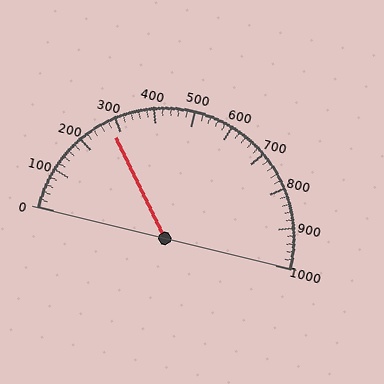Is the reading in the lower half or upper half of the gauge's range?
The reading is in the lower half of the range (0 to 1000).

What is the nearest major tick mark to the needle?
The nearest major tick mark is 300.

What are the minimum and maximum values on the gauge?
The gauge ranges from 0 to 1000.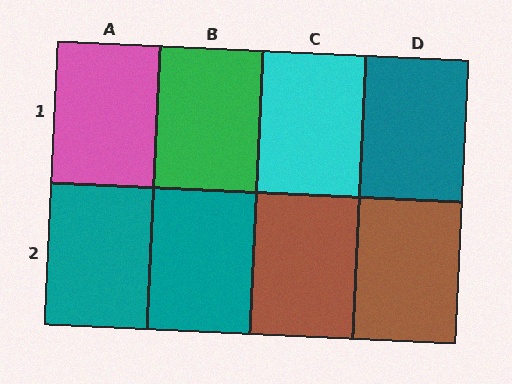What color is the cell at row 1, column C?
Cyan.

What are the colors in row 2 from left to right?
Teal, teal, brown, brown.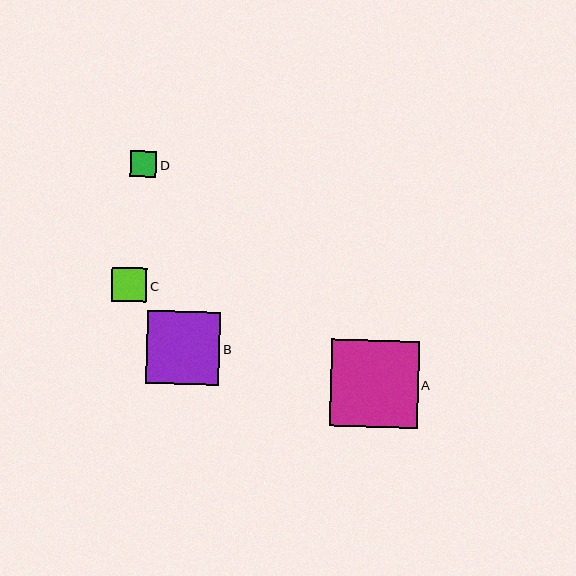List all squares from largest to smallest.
From largest to smallest: A, B, C, D.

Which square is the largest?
Square A is the largest with a size of approximately 87 pixels.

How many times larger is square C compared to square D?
Square C is approximately 1.3 times the size of square D.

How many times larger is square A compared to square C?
Square A is approximately 2.5 times the size of square C.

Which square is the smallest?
Square D is the smallest with a size of approximately 27 pixels.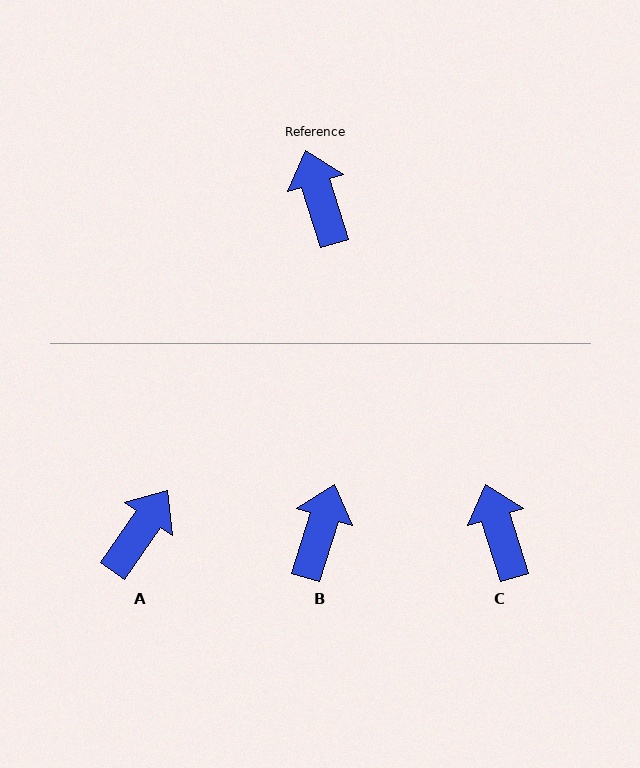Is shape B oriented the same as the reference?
No, it is off by about 35 degrees.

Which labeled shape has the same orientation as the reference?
C.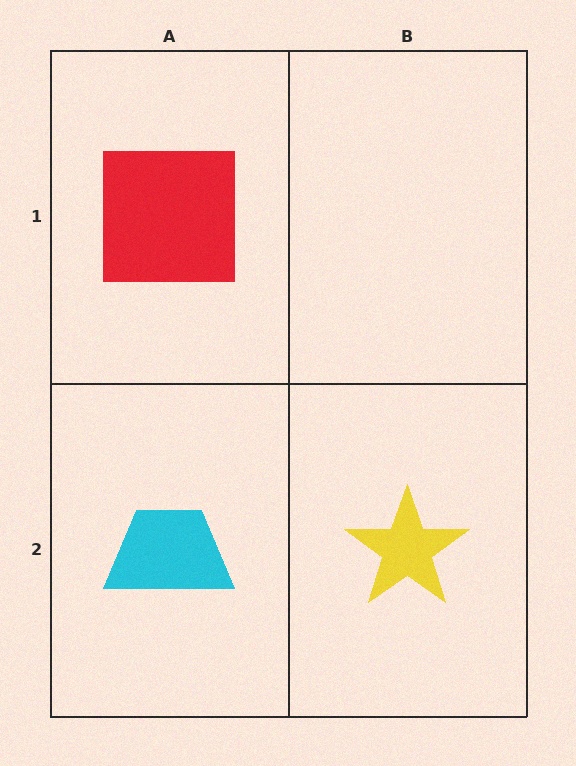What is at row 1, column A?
A red square.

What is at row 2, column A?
A cyan trapezoid.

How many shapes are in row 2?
2 shapes.